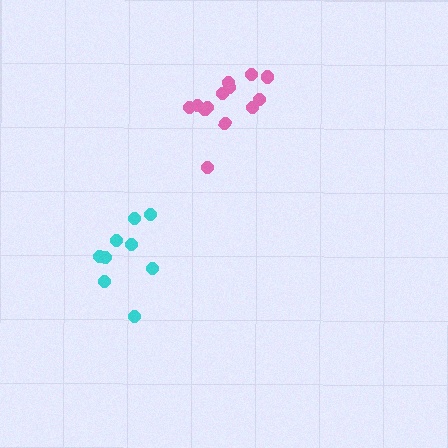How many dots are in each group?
Group 1: 13 dots, Group 2: 9 dots (22 total).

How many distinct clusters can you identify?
There are 2 distinct clusters.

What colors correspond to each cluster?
The clusters are colored: pink, cyan.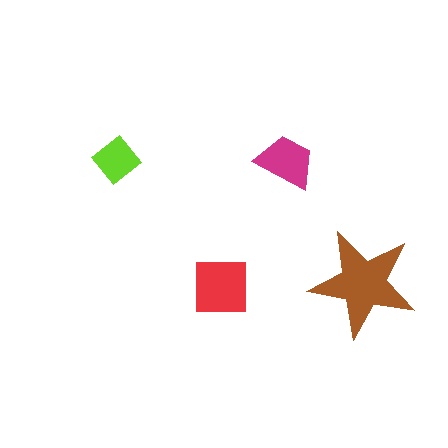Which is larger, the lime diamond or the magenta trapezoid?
The magenta trapezoid.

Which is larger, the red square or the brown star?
The brown star.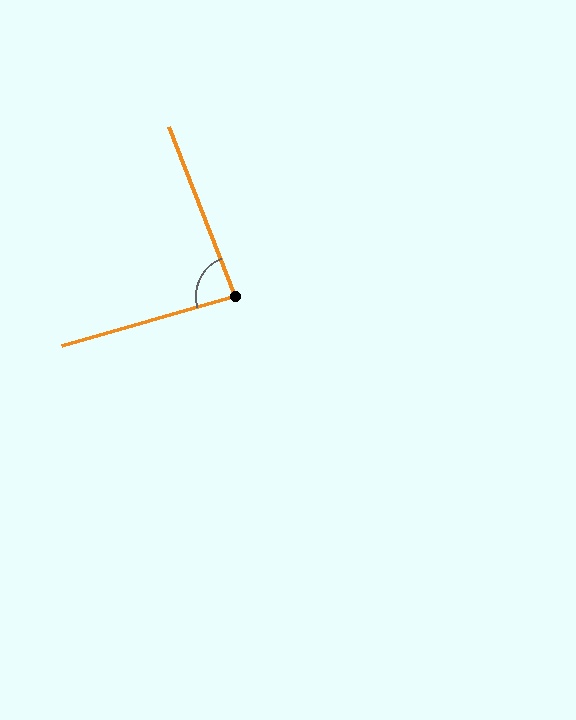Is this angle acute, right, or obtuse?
It is acute.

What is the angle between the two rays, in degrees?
Approximately 85 degrees.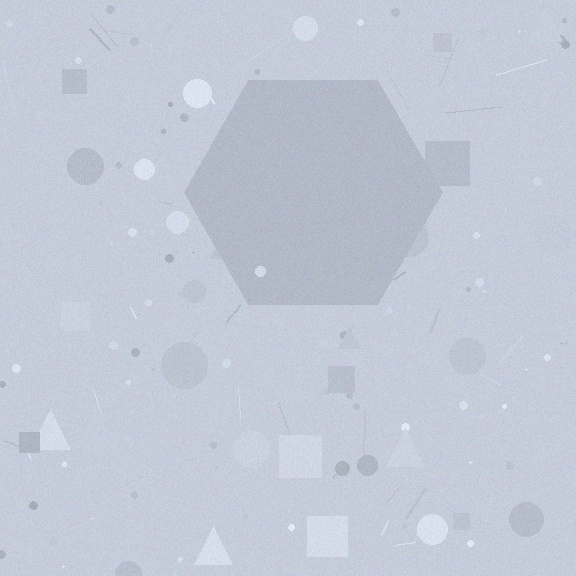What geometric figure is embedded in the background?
A hexagon is embedded in the background.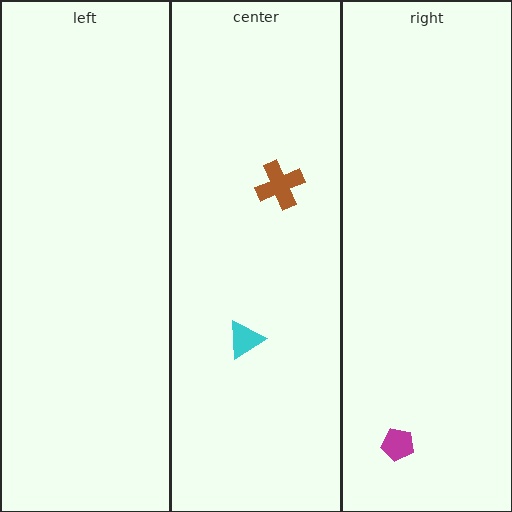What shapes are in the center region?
The cyan triangle, the brown cross.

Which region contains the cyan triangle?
The center region.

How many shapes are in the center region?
2.